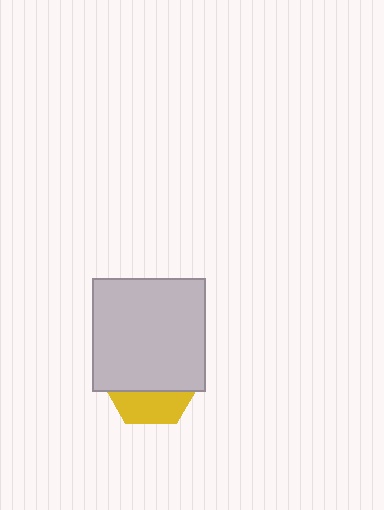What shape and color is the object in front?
The object in front is a light gray square.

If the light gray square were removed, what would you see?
You would see the complete yellow hexagon.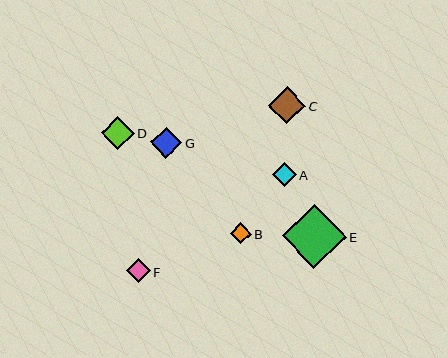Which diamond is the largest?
Diamond E is the largest with a size of approximately 64 pixels.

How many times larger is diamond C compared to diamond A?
Diamond C is approximately 1.6 times the size of diamond A.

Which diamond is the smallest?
Diamond B is the smallest with a size of approximately 21 pixels.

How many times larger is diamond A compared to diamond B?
Diamond A is approximately 1.1 times the size of diamond B.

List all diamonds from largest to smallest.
From largest to smallest: E, C, D, G, F, A, B.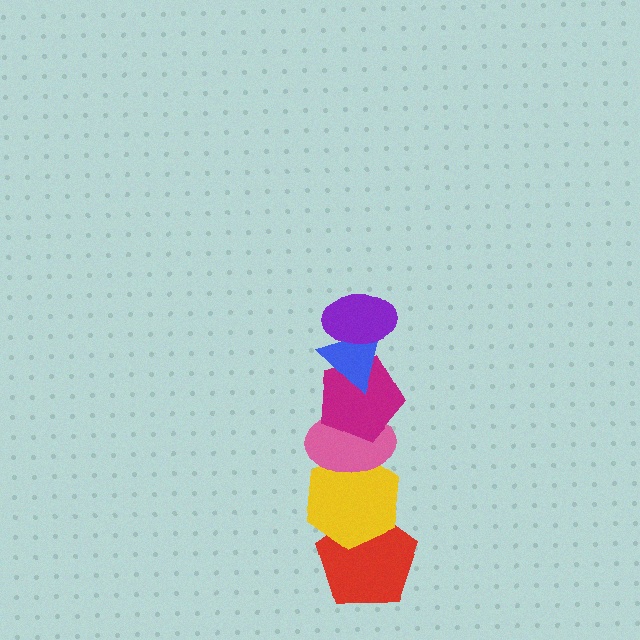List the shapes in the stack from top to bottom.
From top to bottom: the purple ellipse, the blue triangle, the magenta pentagon, the pink ellipse, the yellow hexagon, the red pentagon.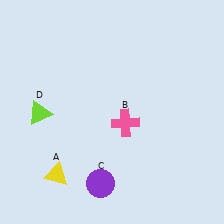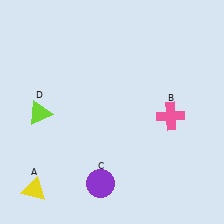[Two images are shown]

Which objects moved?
The objects that moved are: the yellow triangle (A), the pink cross (B).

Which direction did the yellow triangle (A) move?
The yellow triangle (A) moved left.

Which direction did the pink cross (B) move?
The pink cross (B) moved right.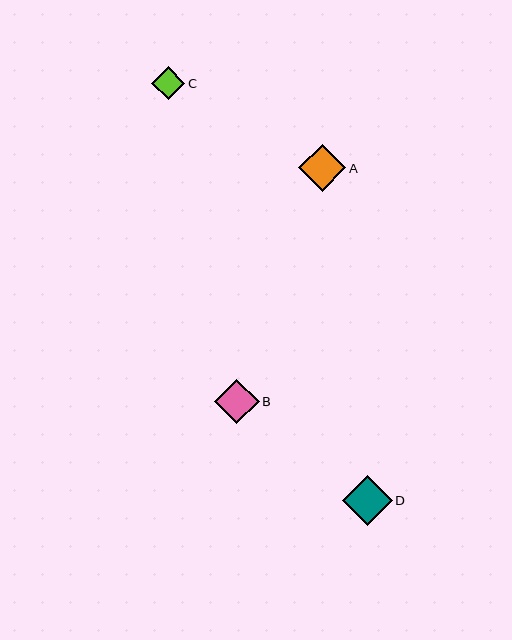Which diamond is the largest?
Diamond D is the largest with a size of approximately 50 pixels.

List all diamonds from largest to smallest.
From largest to smallest: D, A, B, C.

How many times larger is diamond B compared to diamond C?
Diamond B is approximately 1.3 times the size of diamond C.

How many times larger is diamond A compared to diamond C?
Diamond A is approximately 1.4 times the size of diamond C.